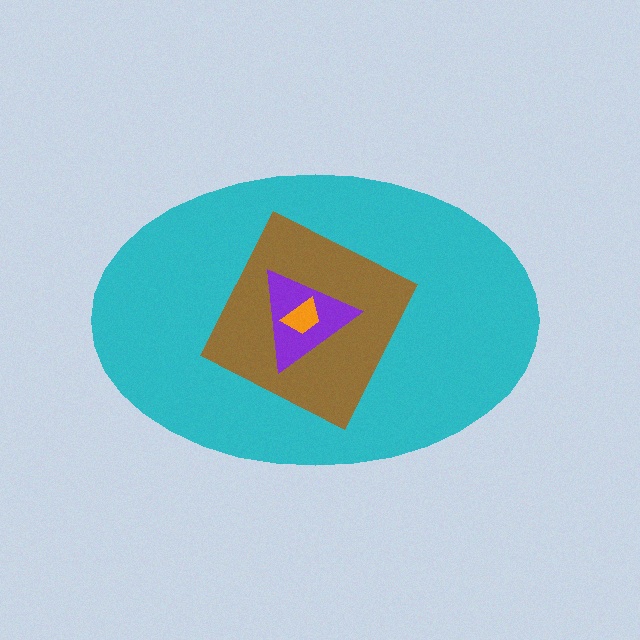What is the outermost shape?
The cyan ellipse.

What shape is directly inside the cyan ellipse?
The brown diamond.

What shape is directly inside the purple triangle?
The orange trapezoid.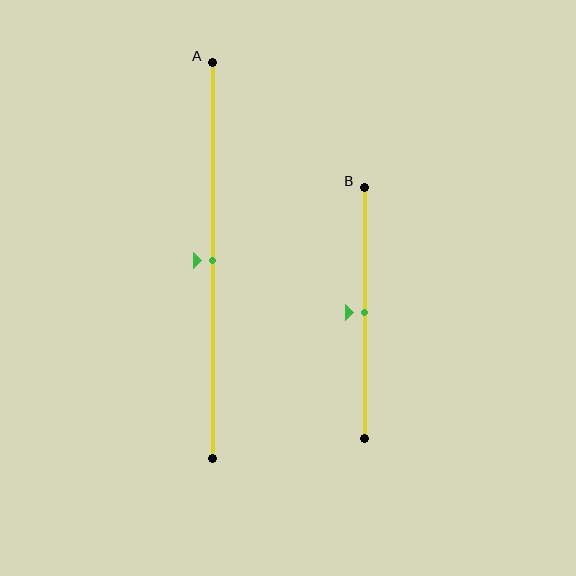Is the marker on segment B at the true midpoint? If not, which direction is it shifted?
Yes, the marker on segment B is at the true midpoint.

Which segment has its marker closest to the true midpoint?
Segment A has its marker closest to the true midpoint.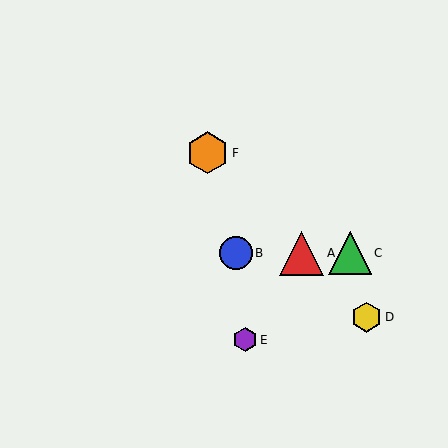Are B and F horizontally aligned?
No, B is at y≈253 and F is at y≈153.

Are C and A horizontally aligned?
Yes, both are at y≈253.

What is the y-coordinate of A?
Object A is at y≈253.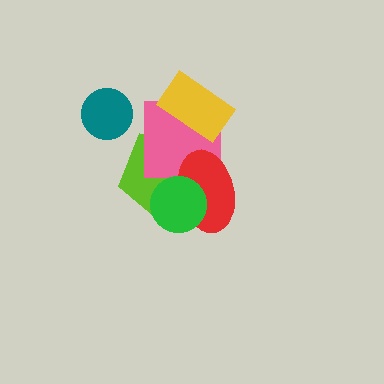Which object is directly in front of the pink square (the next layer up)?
The red ellipse is directly in front of the pink square.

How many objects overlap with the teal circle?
0 objects overlap with the teal circle.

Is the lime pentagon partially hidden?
Yes, it is partially covered by another shape.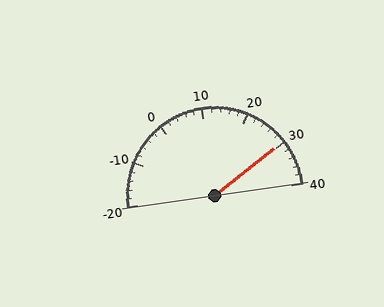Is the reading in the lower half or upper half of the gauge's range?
The reading is in the upper half of the range (-20 to 40).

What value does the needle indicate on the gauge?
The needle indicates approximately 30.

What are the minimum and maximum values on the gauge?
The gauge ranges from -20 to 40.